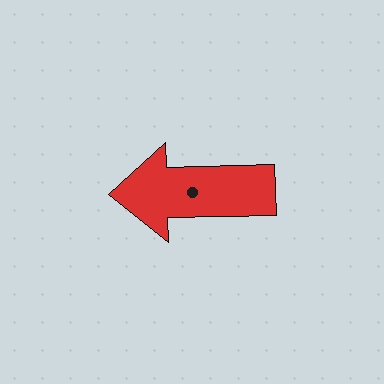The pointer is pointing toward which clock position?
Roughly 9 o'clock.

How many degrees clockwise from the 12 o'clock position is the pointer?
Approximately 269 degrees.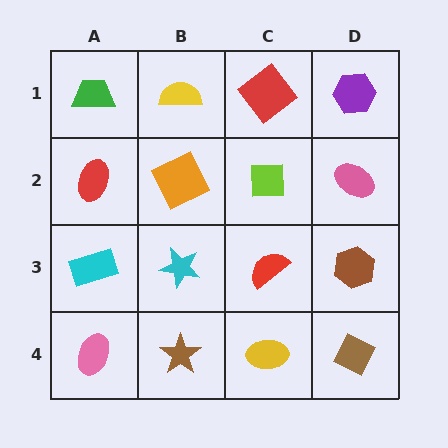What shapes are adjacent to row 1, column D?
A pink ellipse (row 2, column D), a red diamond (row 1, column C).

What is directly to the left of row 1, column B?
A green trapezoid.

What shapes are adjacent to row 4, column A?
A cyan rectangle (row 3, column A), a brown star (row 4, column B).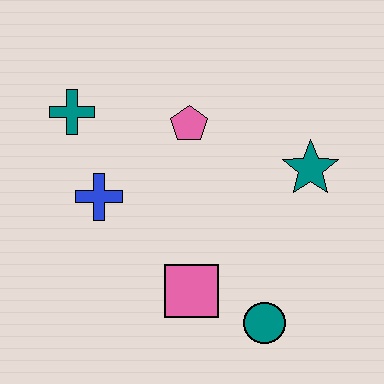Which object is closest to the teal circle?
The pink square is closest to the teal circle.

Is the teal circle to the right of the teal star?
No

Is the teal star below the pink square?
No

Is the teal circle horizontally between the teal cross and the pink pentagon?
No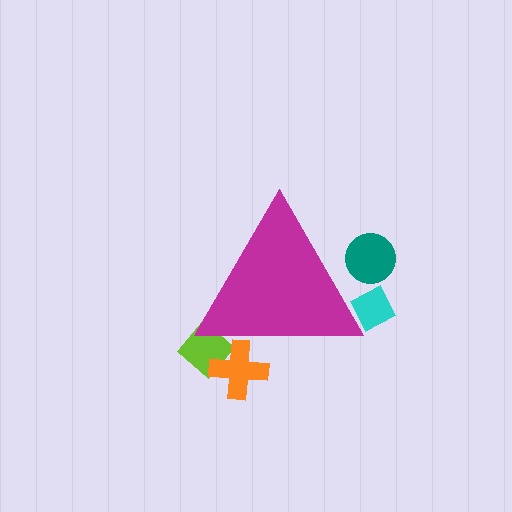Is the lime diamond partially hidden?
Yes, the lime diamond is partially hidden behind the magenta triangle.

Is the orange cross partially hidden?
Yes, the orange cross is partially hidden behind the magenta triangle.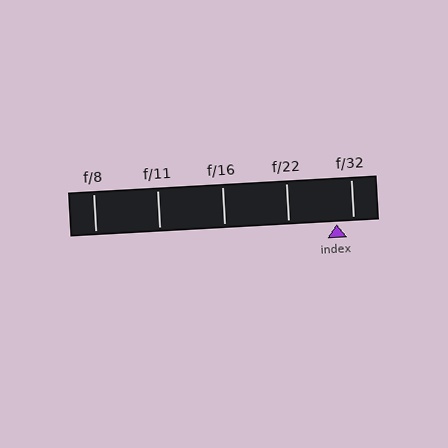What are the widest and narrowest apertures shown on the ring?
The widest aperture shown is f/8 and the narrowest is f/32.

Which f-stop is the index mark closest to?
The index mark is closest to f/32.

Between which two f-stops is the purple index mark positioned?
The index mark is between f/22 and f/32.